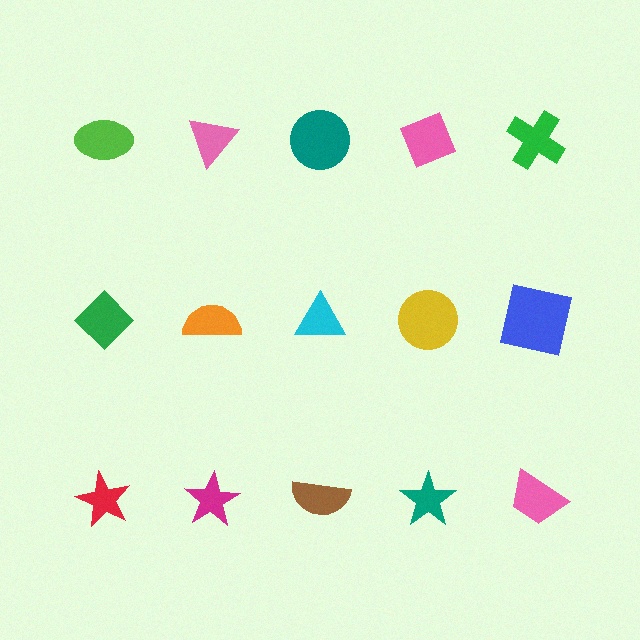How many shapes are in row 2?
5 shapes.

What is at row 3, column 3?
A brown semicircle.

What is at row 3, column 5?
A pink trapezoid.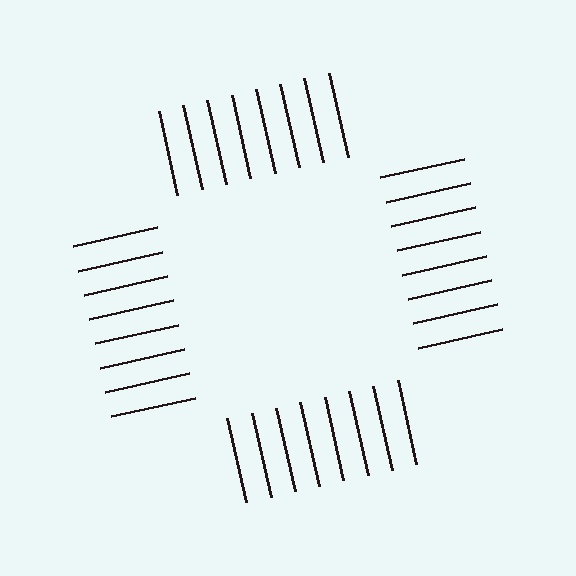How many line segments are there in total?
32 — 8 along each of the 4 edges.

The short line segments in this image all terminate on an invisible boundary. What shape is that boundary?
An illusory square — the line segments terminate on its edges but no continuous stroke is drawn.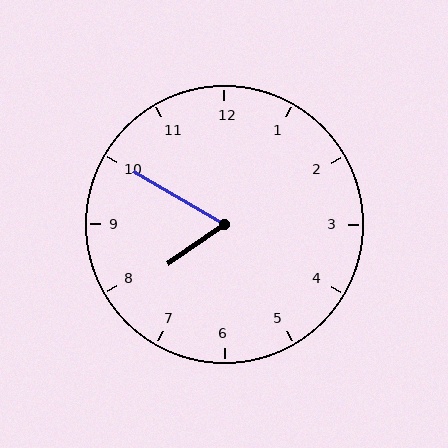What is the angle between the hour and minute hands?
Approximately 65 degrees.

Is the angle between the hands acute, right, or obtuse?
It is acute.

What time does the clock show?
7:50.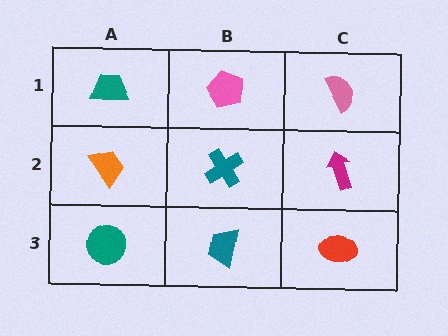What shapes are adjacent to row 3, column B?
A teal cross (row 2, column B), a teal circle (row 3, column A), a red ellipse (row 3, column C).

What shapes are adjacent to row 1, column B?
A teal cross (row 2, column B), a teal trapezoid (row 1, column A), a pink semicircle (row 1, column C).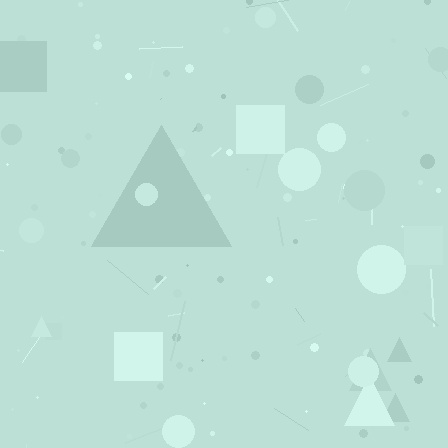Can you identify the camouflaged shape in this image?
The camouflaged shape is a triangle.